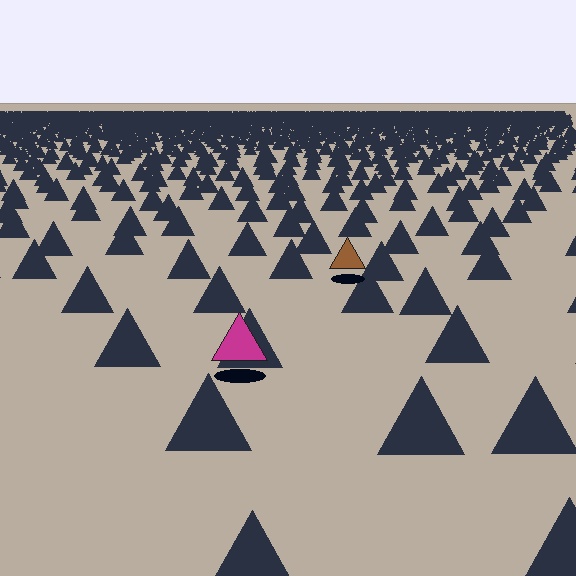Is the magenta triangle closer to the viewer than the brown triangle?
Yes. The magenta triangle is closer — you can tell from the texture gradient: the ground texture is coarser near it.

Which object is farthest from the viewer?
The brown triangle is farthest from the viewer. It appears smaller and the ground texture around it is denser.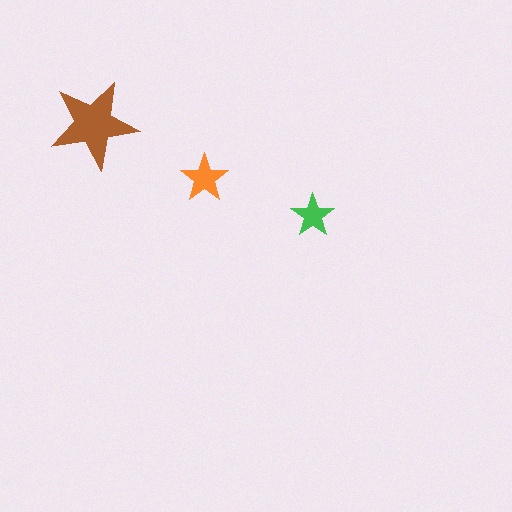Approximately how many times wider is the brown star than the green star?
About 2 times wider.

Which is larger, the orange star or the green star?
The orange one.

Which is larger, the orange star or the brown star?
The brown one.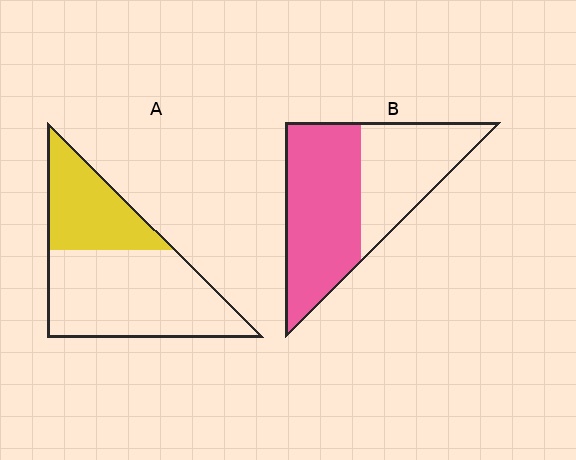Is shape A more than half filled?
No.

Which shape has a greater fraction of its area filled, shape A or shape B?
Shape B.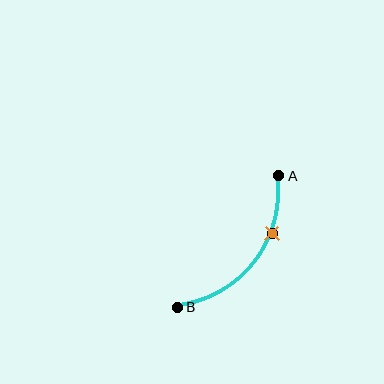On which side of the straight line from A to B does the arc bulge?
The arc bulges below and to the right of the straight line connecting A and B.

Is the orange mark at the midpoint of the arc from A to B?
No. The orange mark lies on the arc but is closer to endpoint A. The arc midpoint would be at the point on the curve equidistant along the arc from both A and B.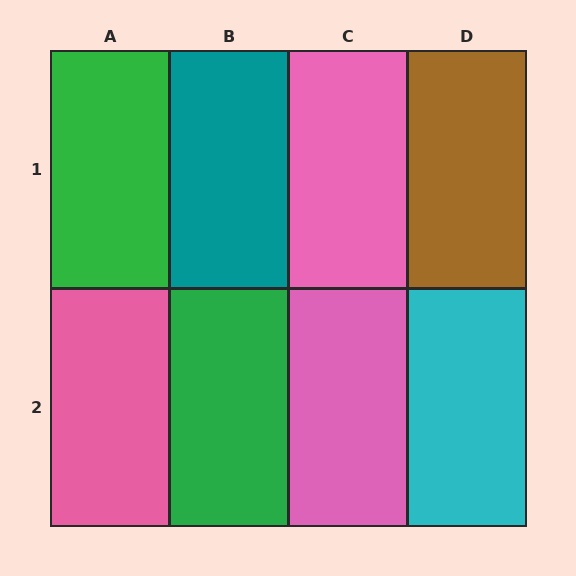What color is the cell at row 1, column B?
Teal.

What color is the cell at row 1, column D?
Brown.